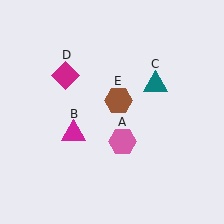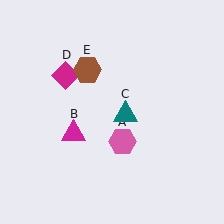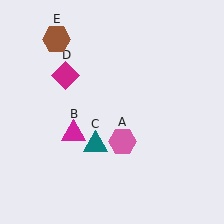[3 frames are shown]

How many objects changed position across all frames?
2 objects changed position: teal triangle (object C), brown hexagon (object E).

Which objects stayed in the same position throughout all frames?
Pink hexagon (object A) and magenta triangle (object B) and magenta diamond (object D) remained stationary.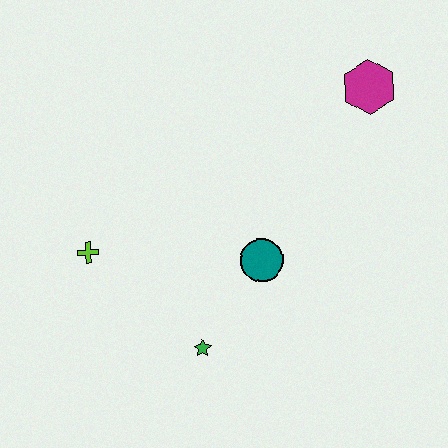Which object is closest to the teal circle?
The green star is closest to the teal circle.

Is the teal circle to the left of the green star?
No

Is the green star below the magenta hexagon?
Yes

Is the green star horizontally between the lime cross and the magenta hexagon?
Yes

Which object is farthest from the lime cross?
The magenta hexagon is farthest from the lime cross.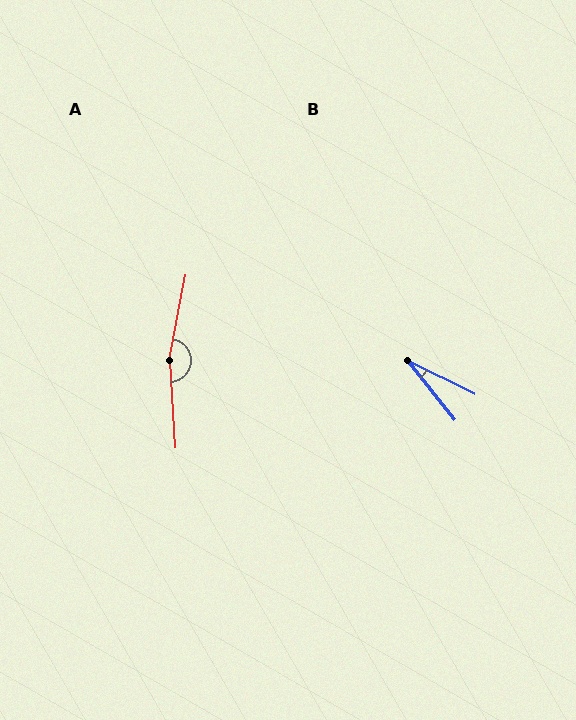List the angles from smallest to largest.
B (25°), A (165°).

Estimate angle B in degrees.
Approximately 25 degrees.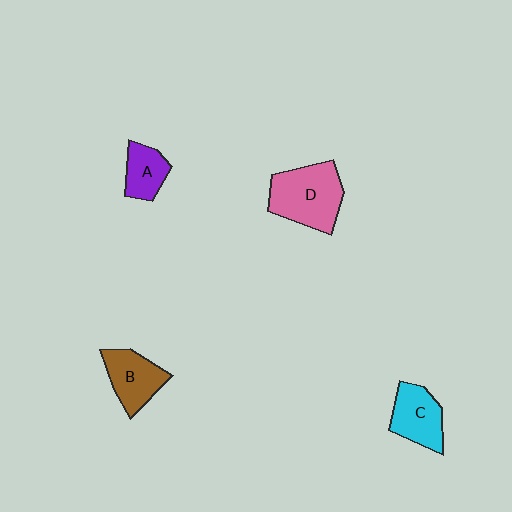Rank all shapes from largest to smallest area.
From largest to smallest: D (pink), C (cyan), B (brown), A (purple).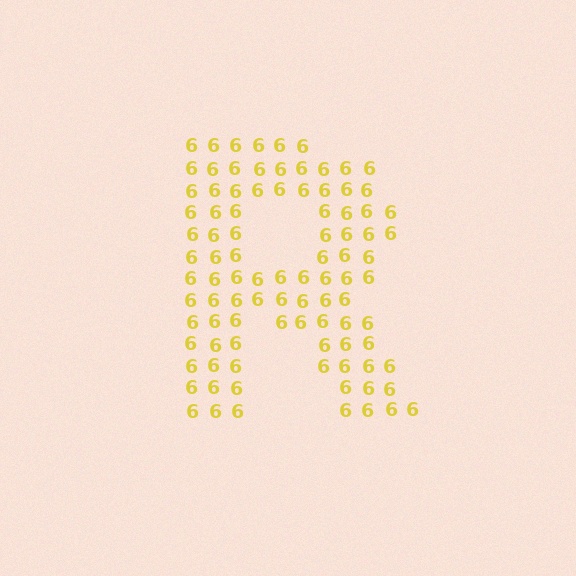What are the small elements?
The small elements are digit 6's.